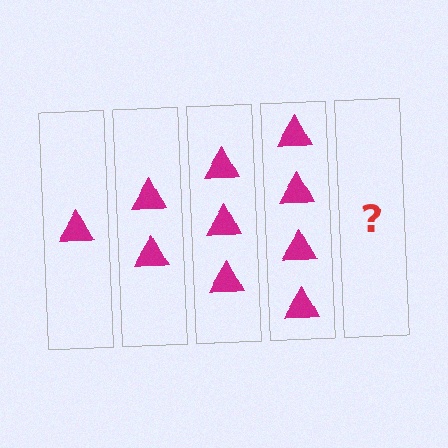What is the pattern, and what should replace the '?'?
The pattern is that each step adds one more triangle. The '?' should be 5 triangles.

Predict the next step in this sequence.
The next step is 5 triangles.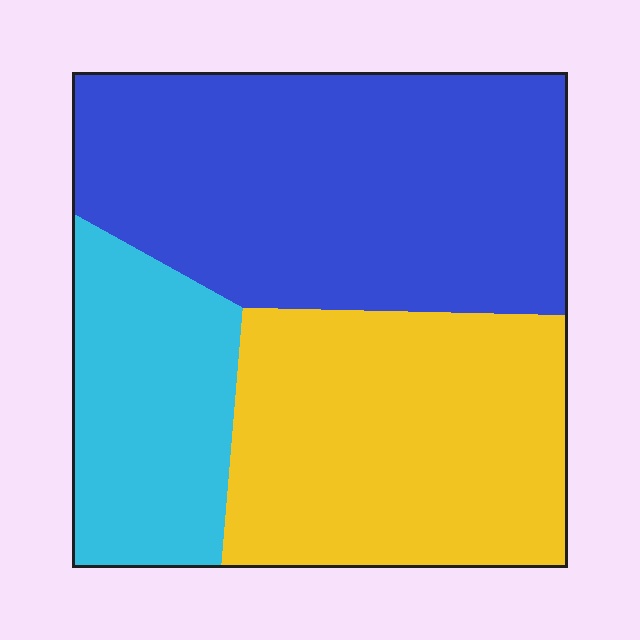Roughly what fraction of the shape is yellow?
Yellow covers about 35% of the shape.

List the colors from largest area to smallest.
From largest to smallest: blue, yellow, cyan.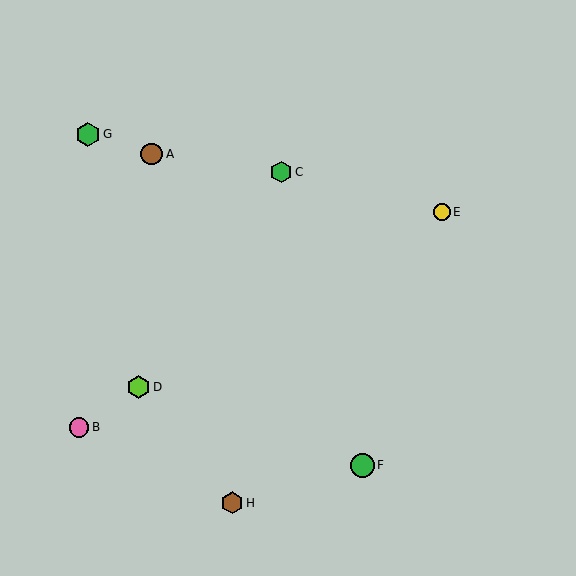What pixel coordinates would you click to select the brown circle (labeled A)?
Click at (152, 154) to select the brown circle A.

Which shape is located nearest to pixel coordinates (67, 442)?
The pink circle (labeled B) at (79, 427) is nearest to that location.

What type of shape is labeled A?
Shape A is a brown circle.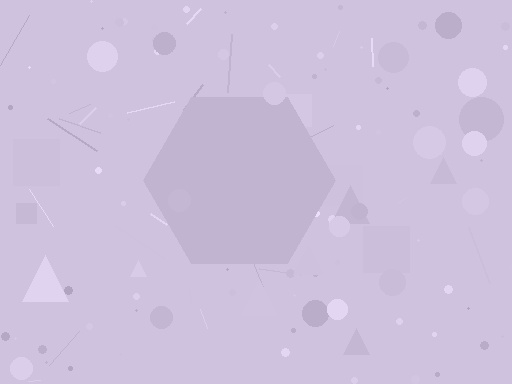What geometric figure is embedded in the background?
A hexagon is embedded in the background.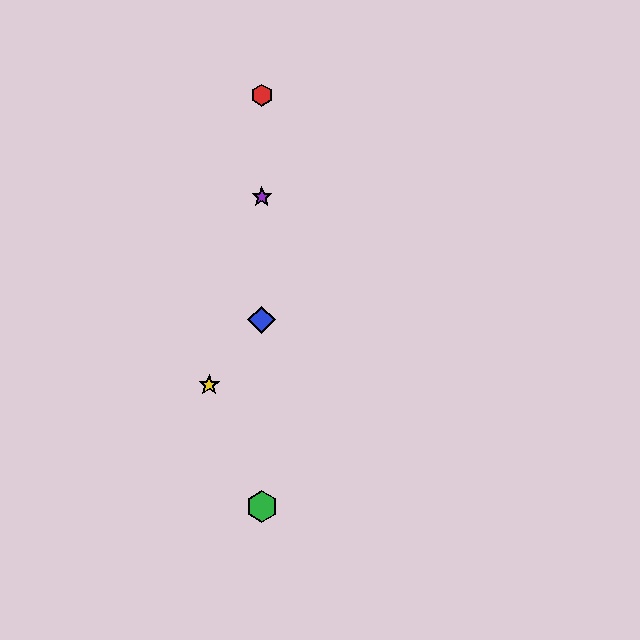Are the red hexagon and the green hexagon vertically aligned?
Yes, both are at x≈262.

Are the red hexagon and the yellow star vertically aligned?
No, the red hexagon is at x≈262 and the yellow star is at x≈209.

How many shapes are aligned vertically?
4 shapes (the red hexagon, the blue diamond, the green hexagon, the purple star) are aligned vertically.